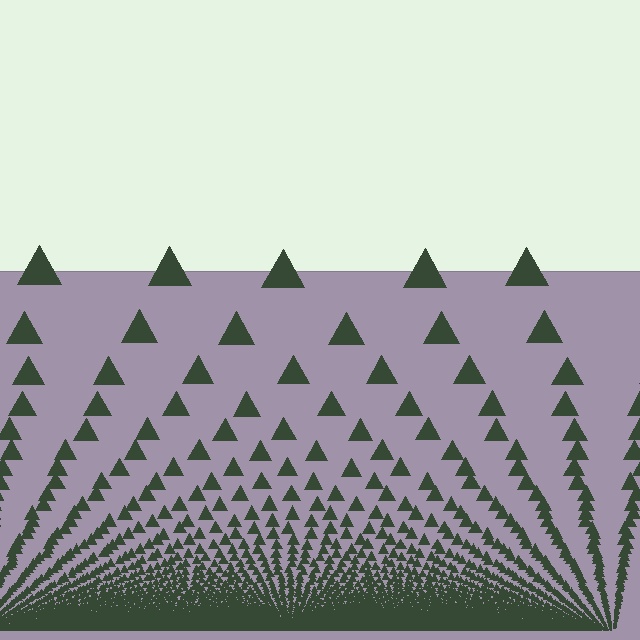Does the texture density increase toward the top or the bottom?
Density increases toward the bottom.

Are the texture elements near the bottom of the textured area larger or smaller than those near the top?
Smaller. The gradient is inverted — elements near the bottom are smaller and denser.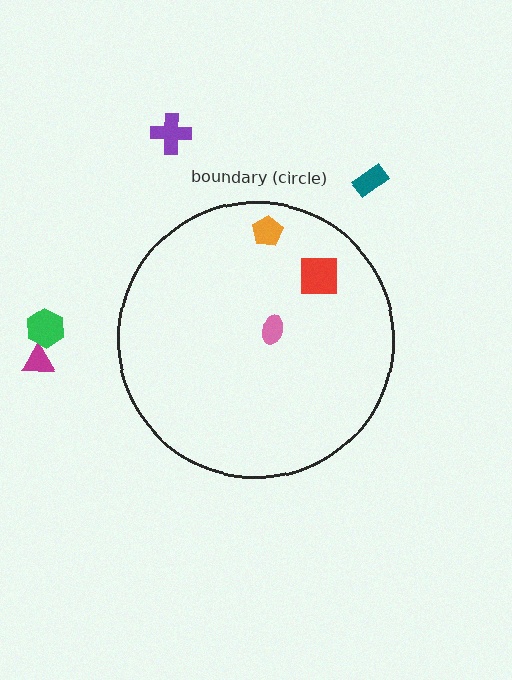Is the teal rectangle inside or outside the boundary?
Outside.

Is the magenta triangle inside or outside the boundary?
Outside.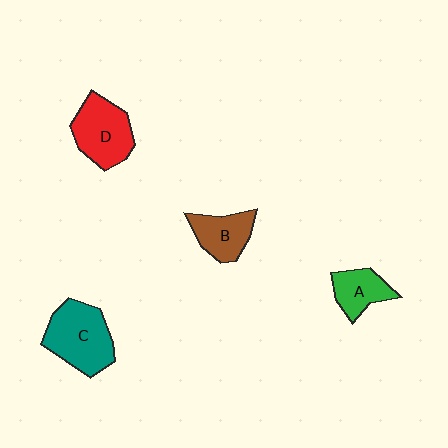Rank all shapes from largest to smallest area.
From largest to smallest: C (teal), D (red), B (brown), A (green).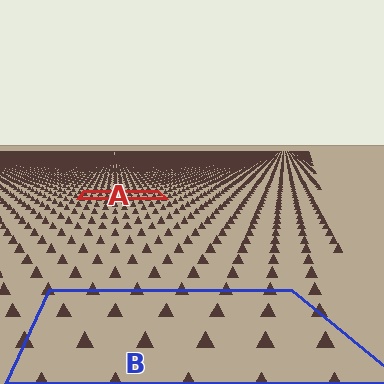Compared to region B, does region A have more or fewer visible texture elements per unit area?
Region A has more texture elements per unit area — they are packed more densely because it is farther away.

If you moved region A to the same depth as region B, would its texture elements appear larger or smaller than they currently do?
They would appear larger. At a closer depth, the same texture elements are projected at a bigger on-screen size.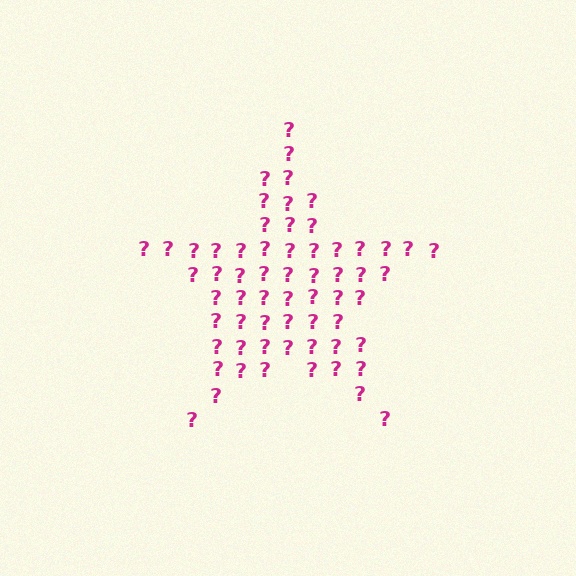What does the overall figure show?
The overall figure shows a star.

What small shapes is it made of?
It is made of small question marks.